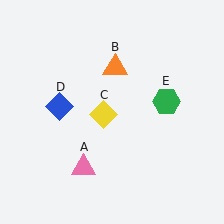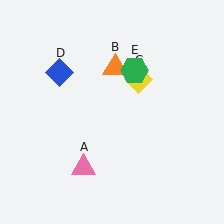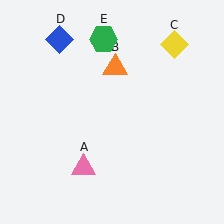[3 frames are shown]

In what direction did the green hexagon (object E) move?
The green hexagon (object E) moved up and to the left.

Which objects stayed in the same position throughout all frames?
Pink triangle (object A) and orange triangle (object B) remained stationary.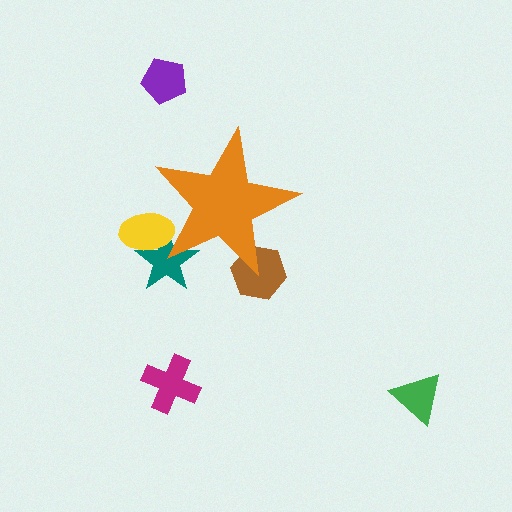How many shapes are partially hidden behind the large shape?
3 shapes are partially hidden.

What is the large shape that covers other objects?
An orange star.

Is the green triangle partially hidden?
No, the green triangle is fully visible.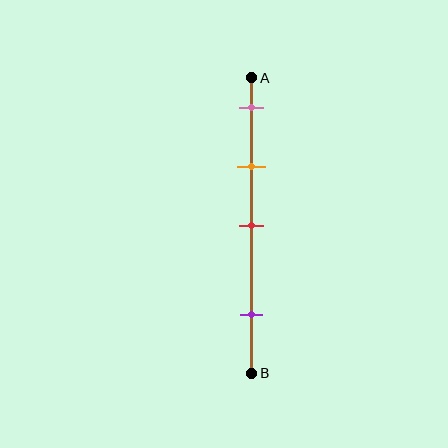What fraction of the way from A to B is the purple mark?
The purple mark is approximately 80% (0.8) of the way from A to B.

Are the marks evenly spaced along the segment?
No, the marks are not evenly spaced.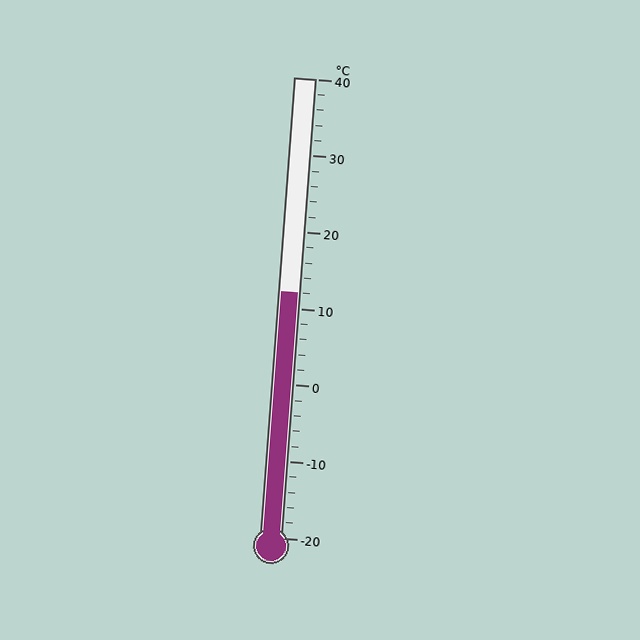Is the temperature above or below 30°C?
The temperature is below 30°C.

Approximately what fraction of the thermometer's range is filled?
The thermometer is filled to approximately 55% of its range.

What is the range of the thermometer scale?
The thermometer scale ranges from -20°C to 40°C.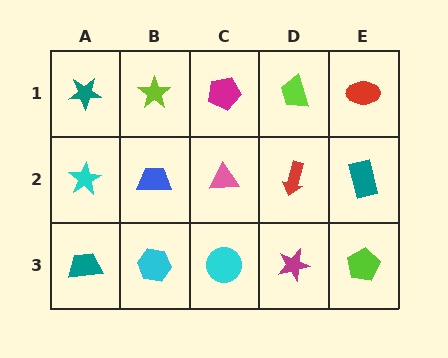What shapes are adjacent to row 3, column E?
A teal rectangle (row 2, column E), a magenta star (row 3, column D).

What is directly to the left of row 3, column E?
A magenta star.